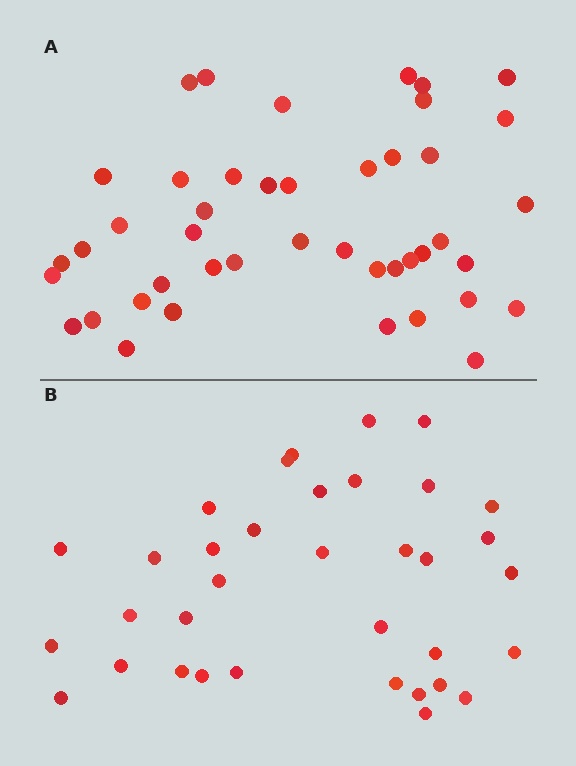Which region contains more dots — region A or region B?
Region A (the top region) has more dots.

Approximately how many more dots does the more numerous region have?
Region A has roughly 8 or so more dots than region B.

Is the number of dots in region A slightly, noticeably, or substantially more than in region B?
Region A has noticeably more, but not dramatically so. The ratio is roughly 1.3 to 1.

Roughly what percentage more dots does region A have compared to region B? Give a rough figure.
About 25% more.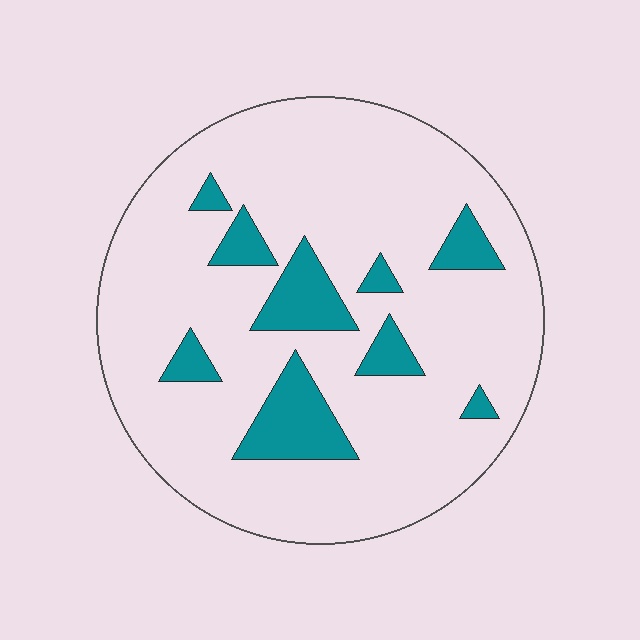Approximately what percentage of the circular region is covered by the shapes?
Approximately 15%.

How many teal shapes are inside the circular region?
9.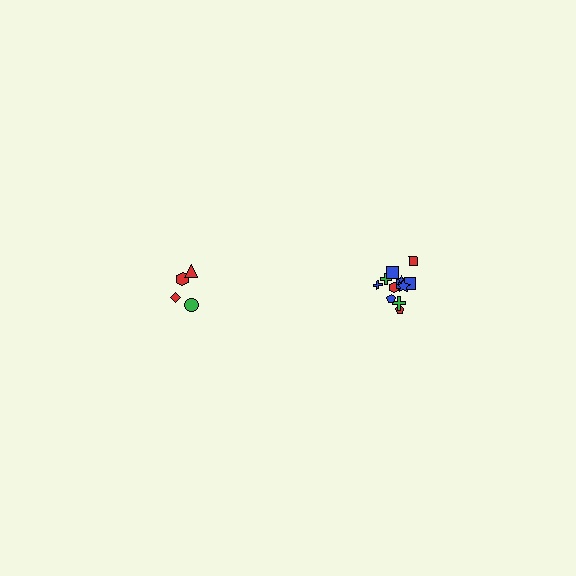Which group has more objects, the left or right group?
The right group.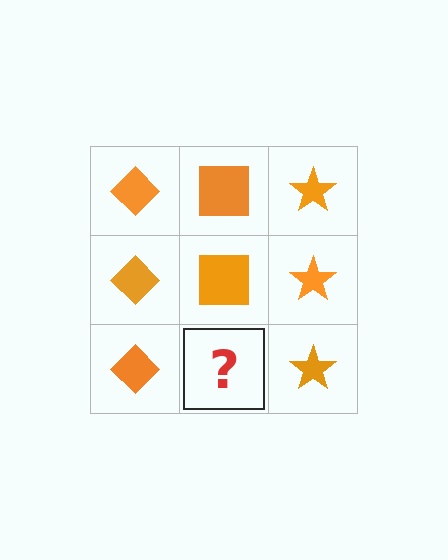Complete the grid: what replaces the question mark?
The question mark should be replaced with an orange square.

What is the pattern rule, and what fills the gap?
The rule is that each column has a consistent shape. The gap should be filled with an orange square.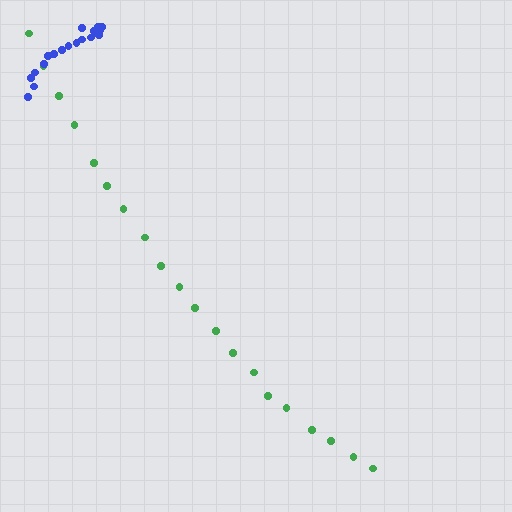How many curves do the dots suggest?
There are 2 distinct paths.